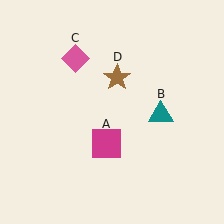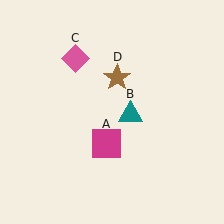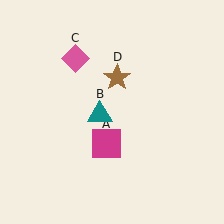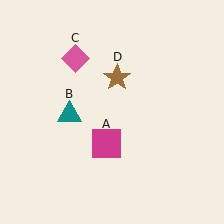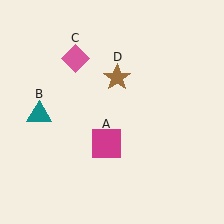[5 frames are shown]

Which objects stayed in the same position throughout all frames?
Magenta square (object A) and pink diamond (object C) and brown star (object D) remained stationary.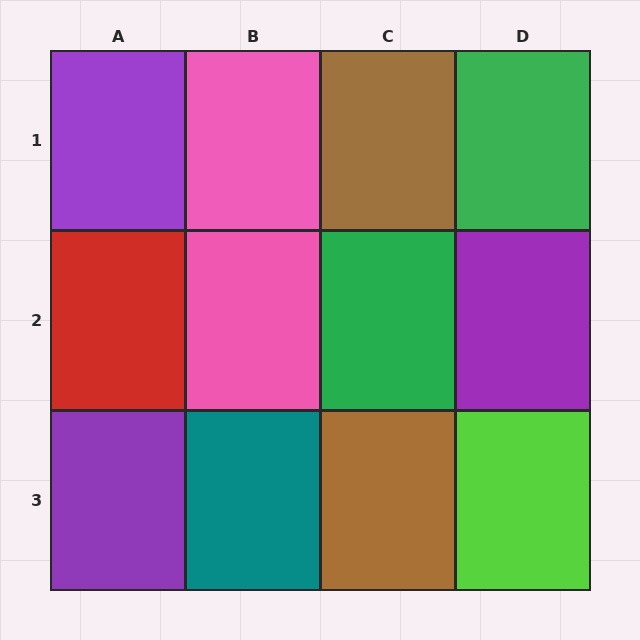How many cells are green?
2 cells are green.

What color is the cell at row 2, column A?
Red.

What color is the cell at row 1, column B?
Pink.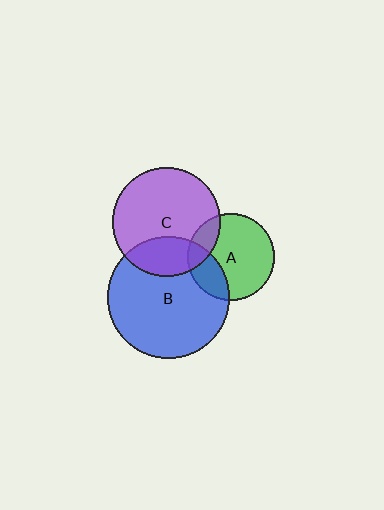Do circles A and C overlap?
Yes.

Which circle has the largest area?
Circle B (blue).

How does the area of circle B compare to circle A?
Approximately 2.0 times.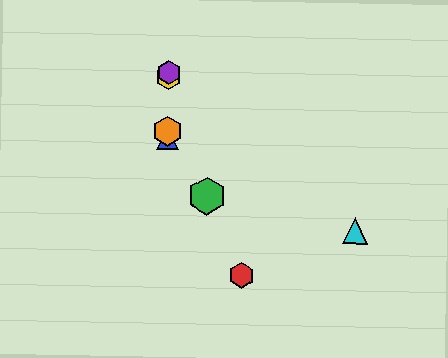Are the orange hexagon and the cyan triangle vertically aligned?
No, the orange hexagon is at x≈168 and the cyan triangle is at x≈355.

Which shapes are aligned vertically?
The blue triangle, the yellow hexagon, the purple hexagon, the orange hexagon are aligned vertically.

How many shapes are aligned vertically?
4 shapes (the blue triangle, the yellow hexagon, the purple hexagon, the orange hexagon) are aligned vertically.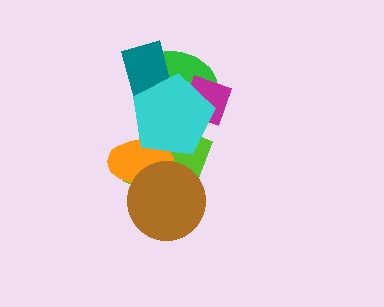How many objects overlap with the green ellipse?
3 objects overlap with the green ellipse.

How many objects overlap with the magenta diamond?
2 objects overlap with the magenta diamond.